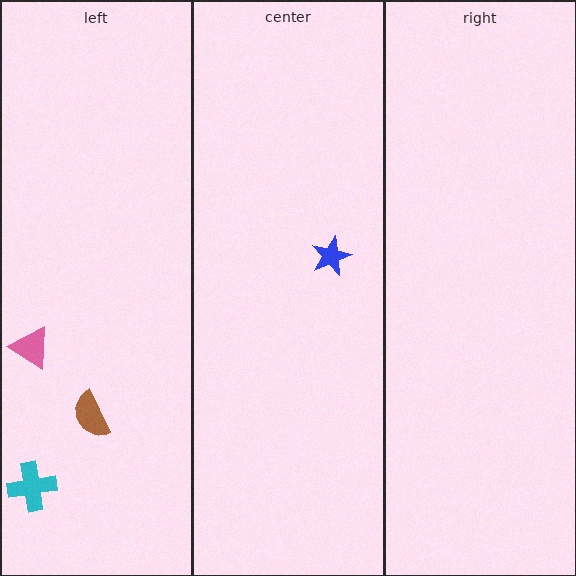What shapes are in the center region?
The blue star.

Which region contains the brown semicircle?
The left region.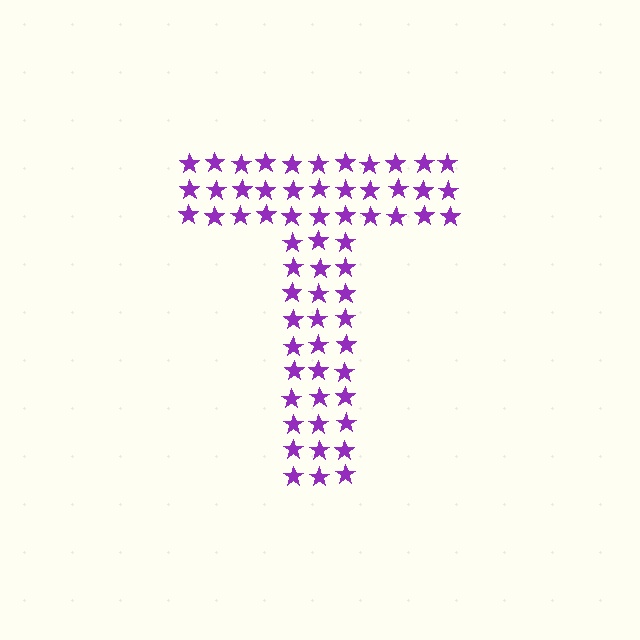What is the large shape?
The large shape is the letter T.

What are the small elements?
The small elements are stars.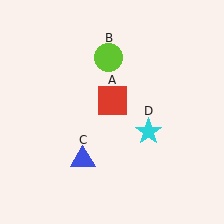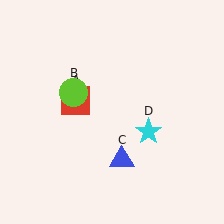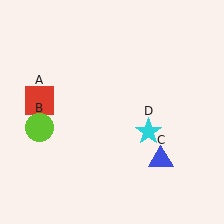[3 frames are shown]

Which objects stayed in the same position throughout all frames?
Cyan star (object D) remained stationary.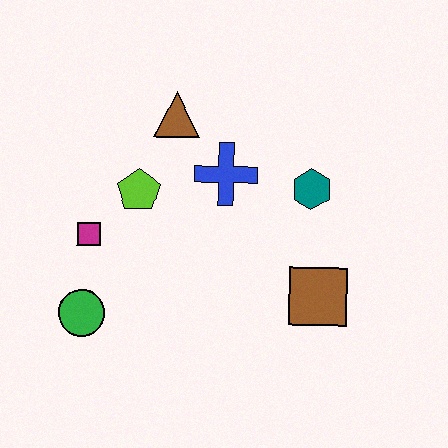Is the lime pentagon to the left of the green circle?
No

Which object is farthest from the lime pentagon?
The brown square is farthest from the lime pentagon.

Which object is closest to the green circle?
The magenta square is closest to the green circle.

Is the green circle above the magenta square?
No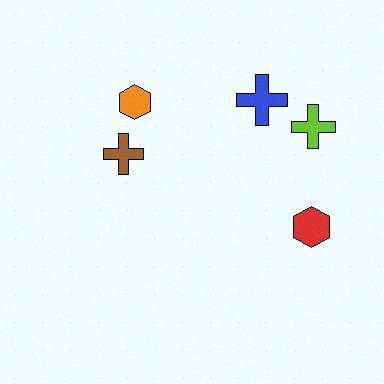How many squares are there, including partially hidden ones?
There are no squares.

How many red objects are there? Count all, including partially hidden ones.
There is 1 red object.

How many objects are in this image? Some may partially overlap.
There are 5 objects.